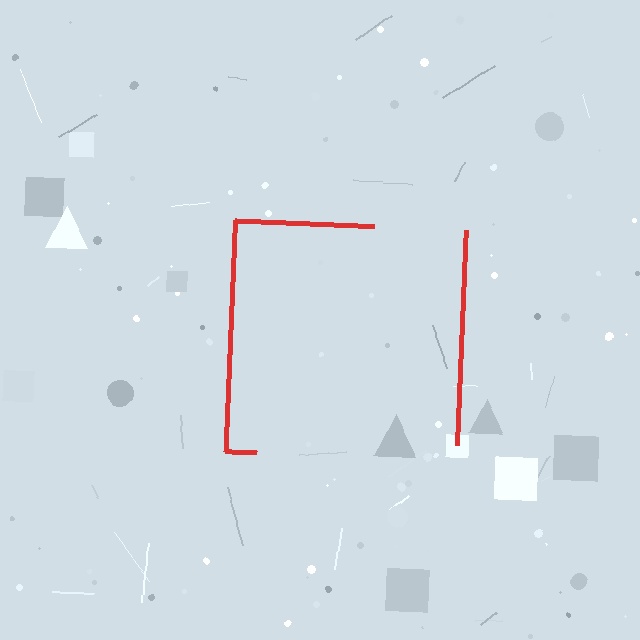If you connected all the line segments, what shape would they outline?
They would outline a square.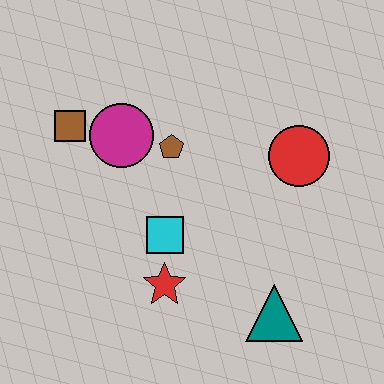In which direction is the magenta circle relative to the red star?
The magenta circle is above the red star.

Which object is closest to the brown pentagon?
The magenta circle is closest to the brown pentagon.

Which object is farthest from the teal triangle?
The brown square is farthest from the teal triangle.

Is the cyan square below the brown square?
Yes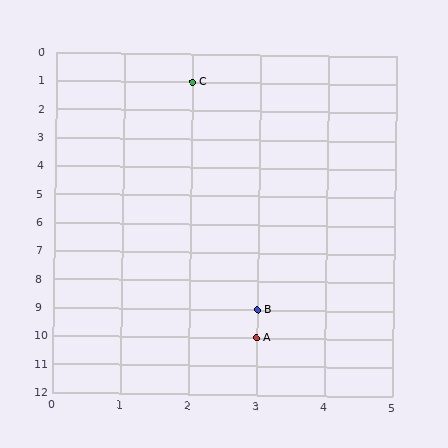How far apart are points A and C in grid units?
Points A and C are 1 column and 9 rows apart (about 9.1 grid units diagonally).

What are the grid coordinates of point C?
Point C is at grid coordinates (2, 1).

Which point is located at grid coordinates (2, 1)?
Point C is at (2, 1).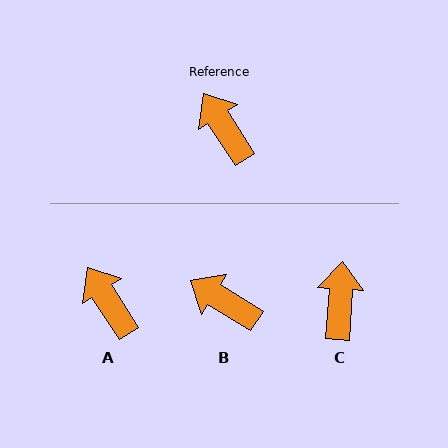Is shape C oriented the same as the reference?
No, it is off by about 36 degrees.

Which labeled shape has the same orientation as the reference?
A.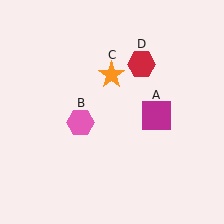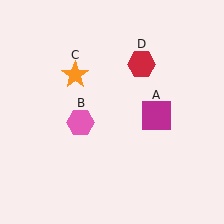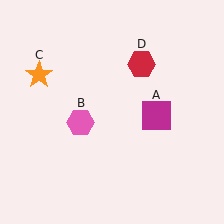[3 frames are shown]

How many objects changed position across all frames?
1 object changed position: orange star (object C).